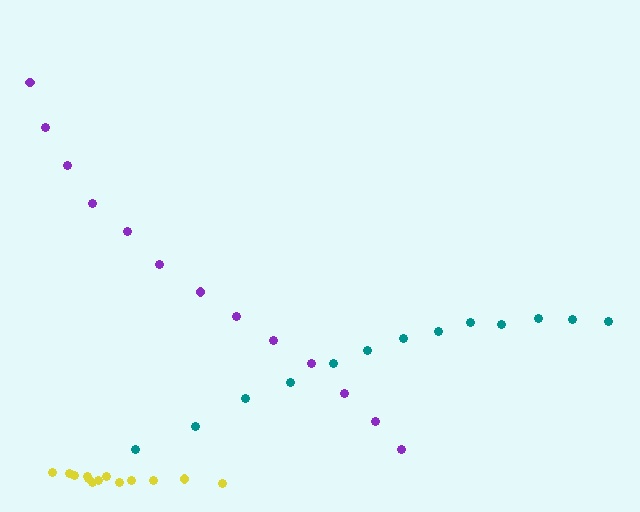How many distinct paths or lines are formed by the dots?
There are 3 distinct paths.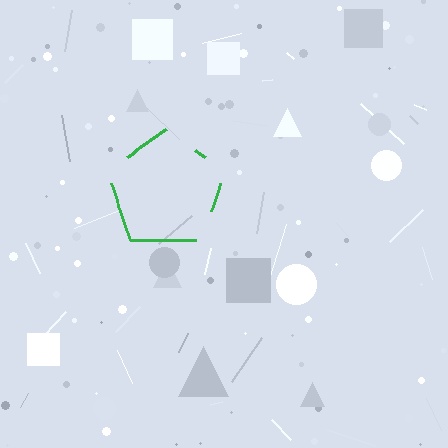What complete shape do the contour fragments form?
The contour fragments form a pentagon.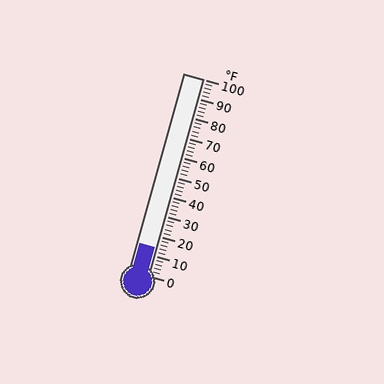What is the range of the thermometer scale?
The thermometer scale ranges from 0°F to 100°F.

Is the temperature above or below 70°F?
The temperature is below 70°F.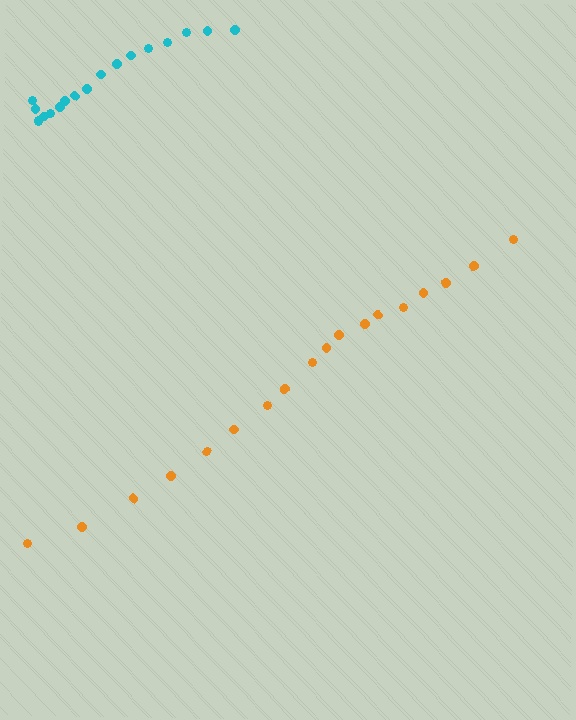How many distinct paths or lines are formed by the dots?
There are 2 distinct paths.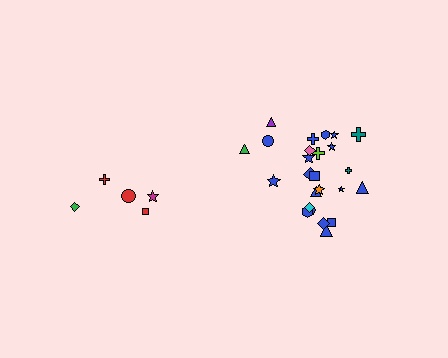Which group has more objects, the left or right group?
The right group.